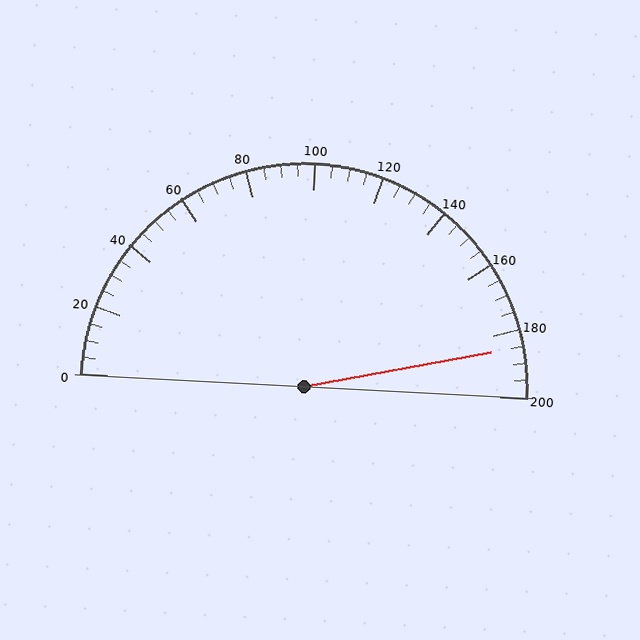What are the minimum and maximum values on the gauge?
The gauge ranges from 0 to 200.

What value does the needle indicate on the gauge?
The needle indicates approximately 185.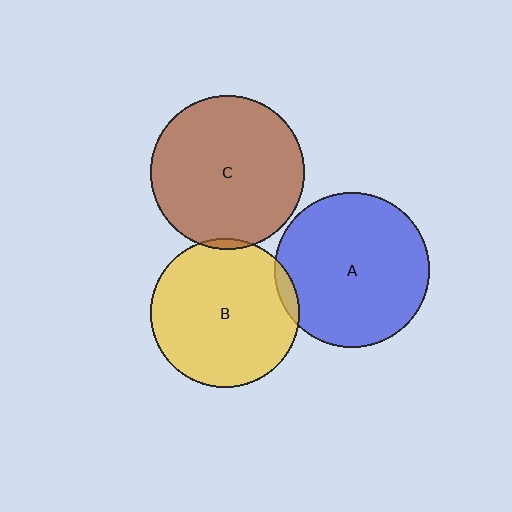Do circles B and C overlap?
Yes.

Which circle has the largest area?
Circle A (blue).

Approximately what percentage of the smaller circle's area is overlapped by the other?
Approximately 5%.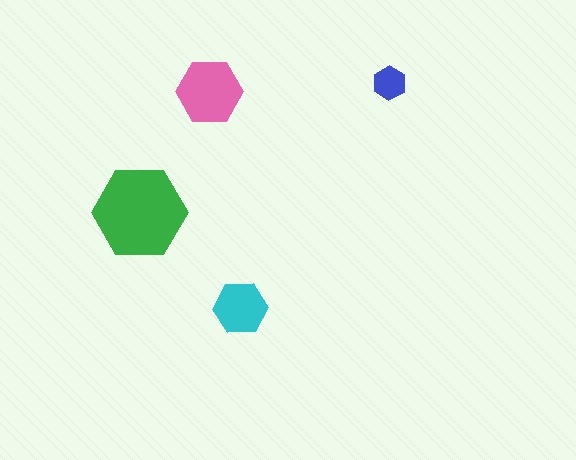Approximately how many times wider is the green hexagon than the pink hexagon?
About 1.5 times wider.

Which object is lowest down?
The cyan hexagon is bottommost.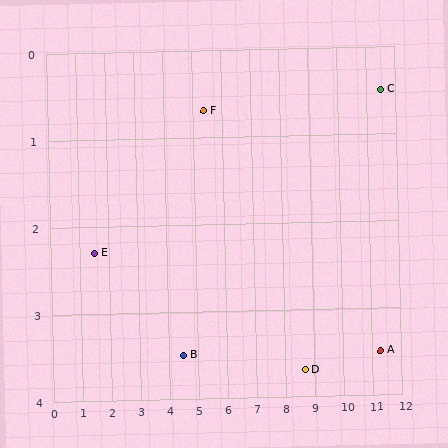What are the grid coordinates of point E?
Point E is at approximately (1.5, 2.3).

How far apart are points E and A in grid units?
Points E and A are about 9.9 grid units apart.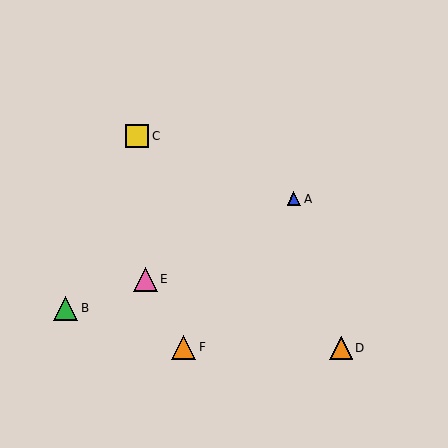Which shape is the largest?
The green triangle (labeled B) is the largest.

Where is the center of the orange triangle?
The center of the orange triangle is at (184, 347).